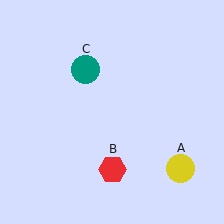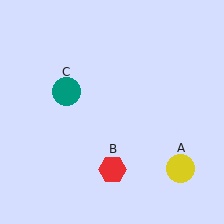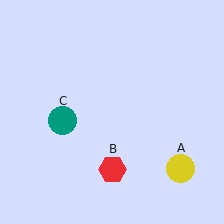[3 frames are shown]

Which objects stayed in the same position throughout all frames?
Yellow circle (object A) and red hexagon (object B) remained stationary.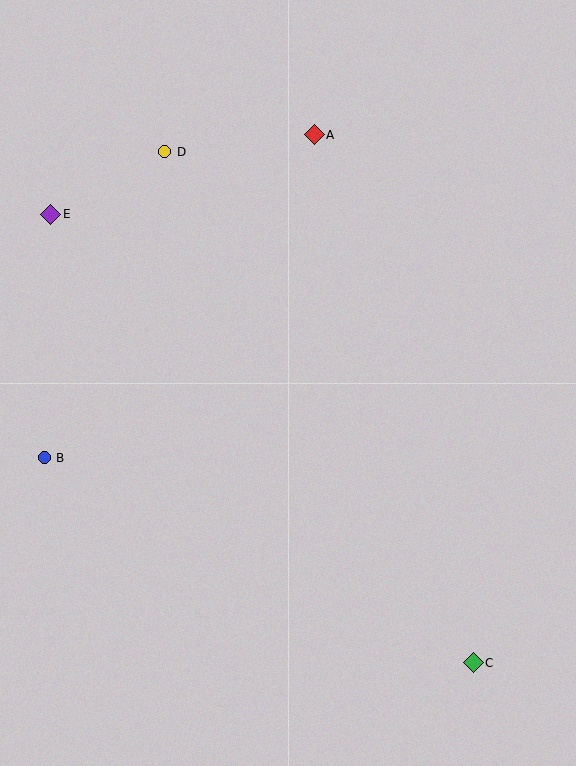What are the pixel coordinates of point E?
Point E is at (51, 214).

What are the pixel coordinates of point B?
Point B is at (44, 458).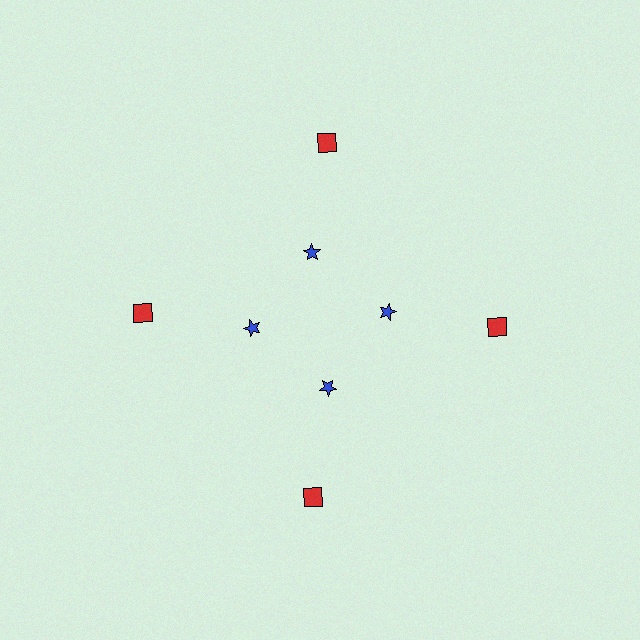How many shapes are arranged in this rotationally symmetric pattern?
There are 8 shapes, arranged in 4 groups of 2.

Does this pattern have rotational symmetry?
Yes, this pattern has 4-fold rotational symmetry. It looks the same after rotating 90 degrees around the center.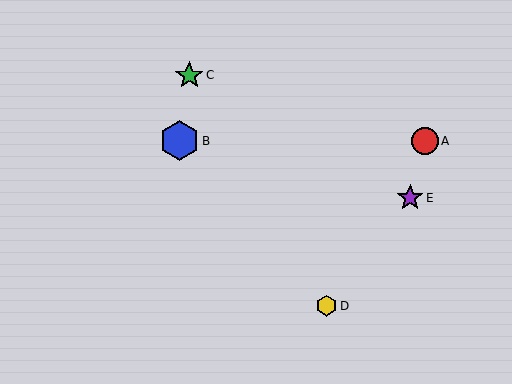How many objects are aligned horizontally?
2 objects (A, B) are aligned horizontally.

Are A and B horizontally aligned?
Yes, both are at y≈141.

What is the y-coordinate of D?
Object D is at y≈306.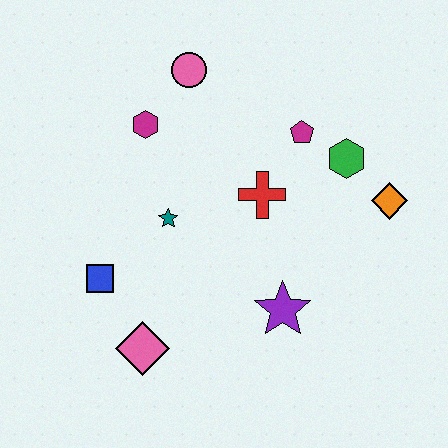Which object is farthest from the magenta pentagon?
The pink diamond is farthest from the magenta pentagon.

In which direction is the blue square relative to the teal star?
The blue square is to the left of the teal star.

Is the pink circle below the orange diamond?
No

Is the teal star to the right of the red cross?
No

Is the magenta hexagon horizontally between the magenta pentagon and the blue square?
Yes